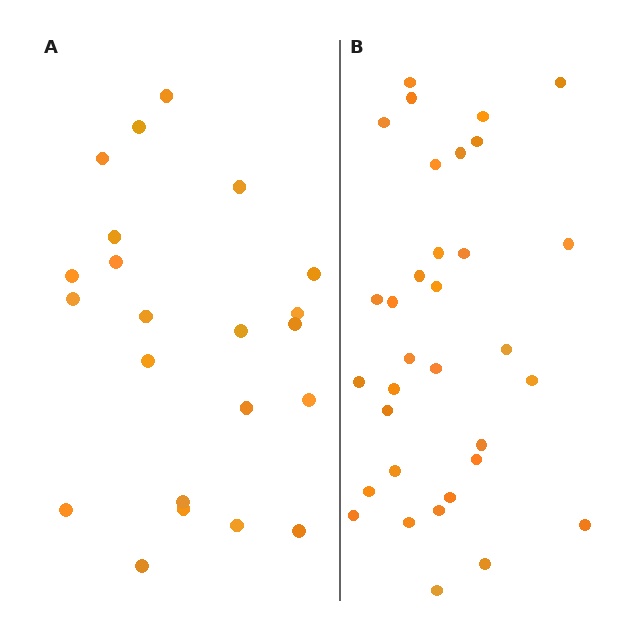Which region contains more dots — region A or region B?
Region B (the right region) has more dots.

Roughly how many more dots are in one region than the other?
Region B has roughly 12 or so more dots than region A.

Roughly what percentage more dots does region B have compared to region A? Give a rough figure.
About 50% more.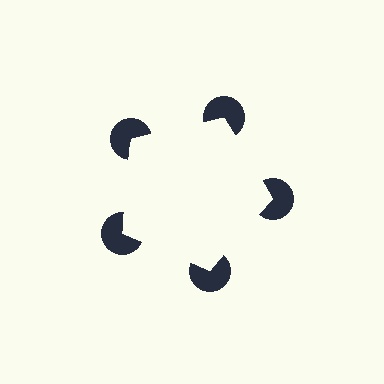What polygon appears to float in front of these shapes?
An illusory pentagon — its edges are inferred from the aligned wedge cuts in the pac-man discs, not physically drawn.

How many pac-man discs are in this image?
There are 5 — one at each vertex of the illusory pentagon.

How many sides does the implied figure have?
5 sides.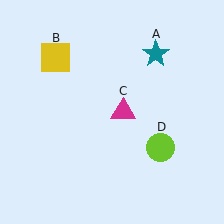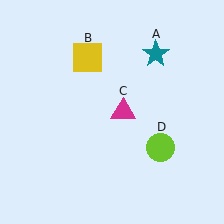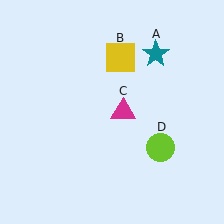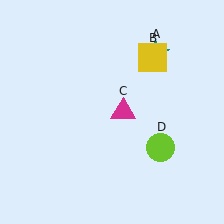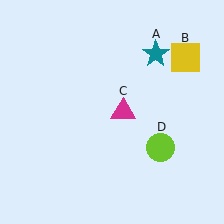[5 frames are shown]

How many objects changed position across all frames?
1 object changed position: yellow square (object B).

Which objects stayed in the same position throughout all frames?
Teal star (object A) and magenta triangle (object C) and lime circle (object D) remained stationary.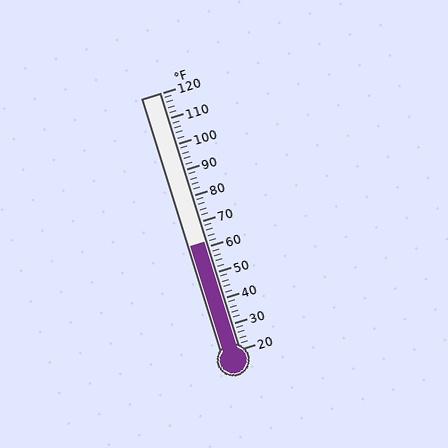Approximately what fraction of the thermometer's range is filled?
The thermometer is filled to approximately 40% of its range.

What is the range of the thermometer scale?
The thermometer scale ranges from 20°F to 120°F.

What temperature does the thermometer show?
The thermometer shows approximately 62°F.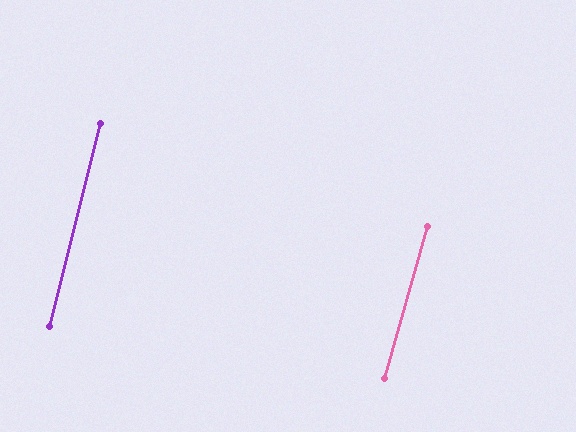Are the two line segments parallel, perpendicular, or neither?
Parallel — their directions differ by only 1.9°.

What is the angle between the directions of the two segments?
Approximately 2 degrees.